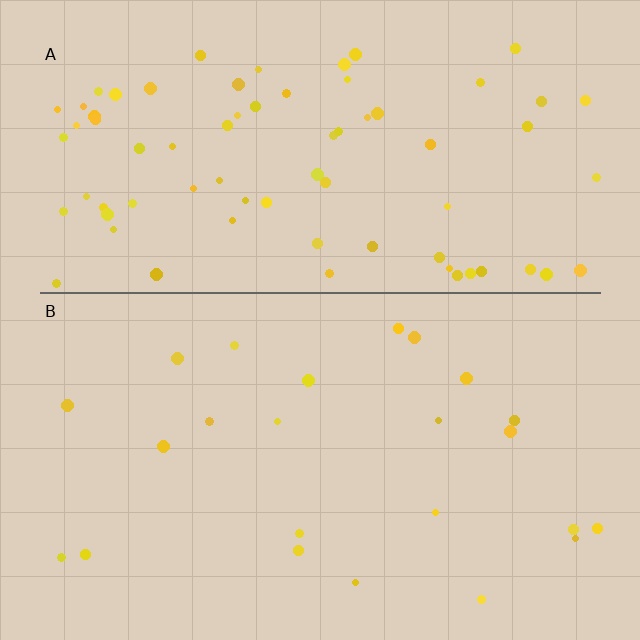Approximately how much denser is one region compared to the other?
Approximately 3.1× — region A over region B.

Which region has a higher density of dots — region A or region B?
A (the top).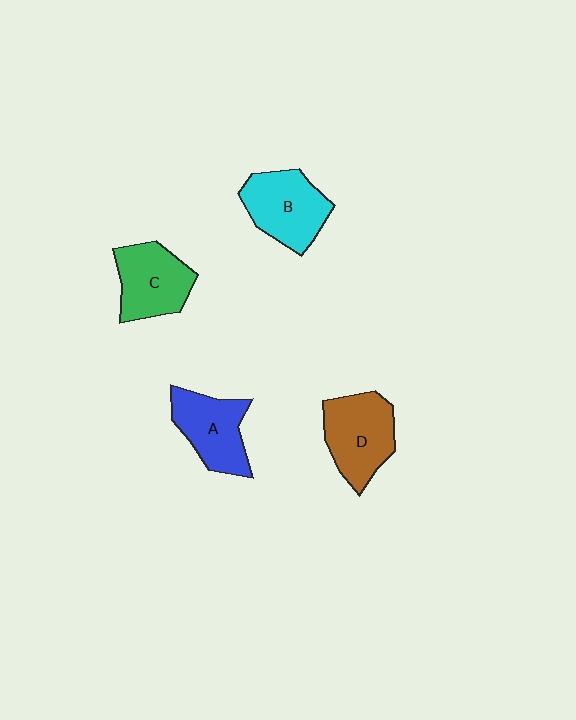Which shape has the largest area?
Shape D (brown).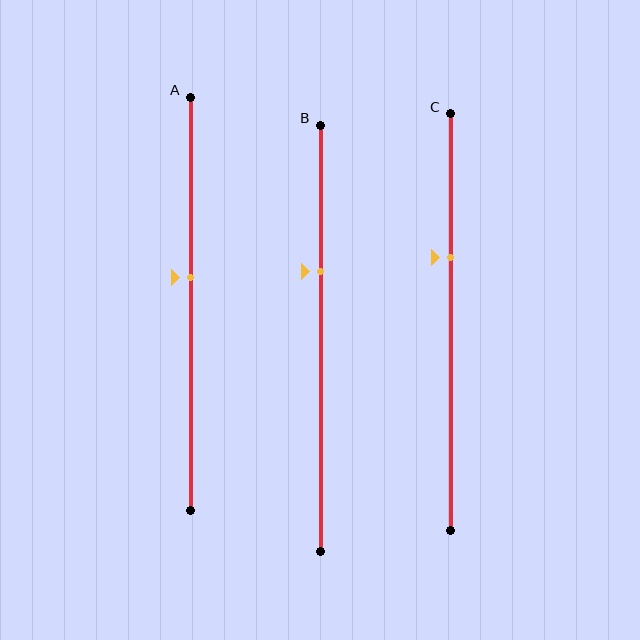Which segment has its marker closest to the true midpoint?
Segment A has its marker closest to the true midpoint.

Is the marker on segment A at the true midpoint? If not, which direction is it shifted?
No, the marker on segment A is shifted upward by about 6% of the segment length.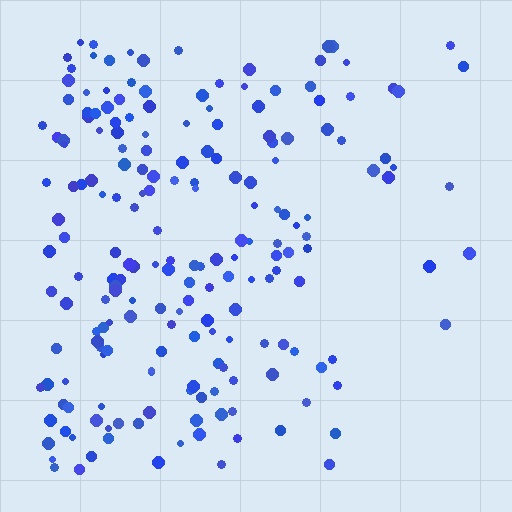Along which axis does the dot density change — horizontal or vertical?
Horizontal.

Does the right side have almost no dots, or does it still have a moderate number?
Still a moderate number, just noticeably fewer than the left.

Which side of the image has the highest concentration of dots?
The left.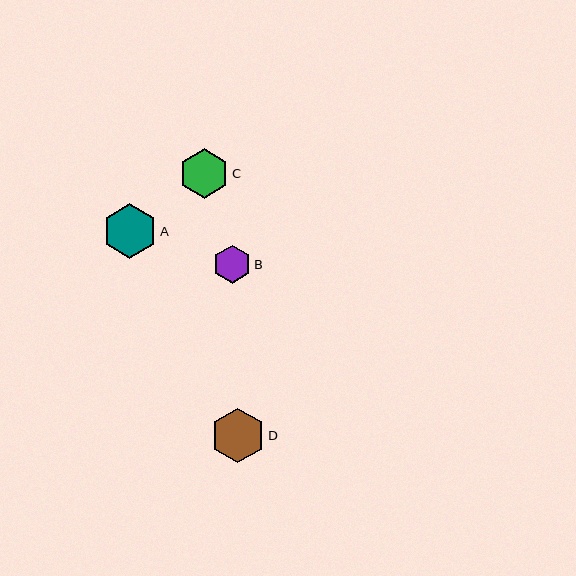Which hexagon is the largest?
Hexagon A is the largest with a size of approximately 55 pixels.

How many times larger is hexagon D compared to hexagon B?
Hexagon D is approximately 1.4 times the size of hexagon B.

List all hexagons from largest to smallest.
From largest to smallest: A, D, C, B.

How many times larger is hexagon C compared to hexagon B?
Hexagon C is approximately 1.3 times the size of hexagon B.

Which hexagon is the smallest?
Hexagon B is the smallest with a size of approximately 38 pixels.